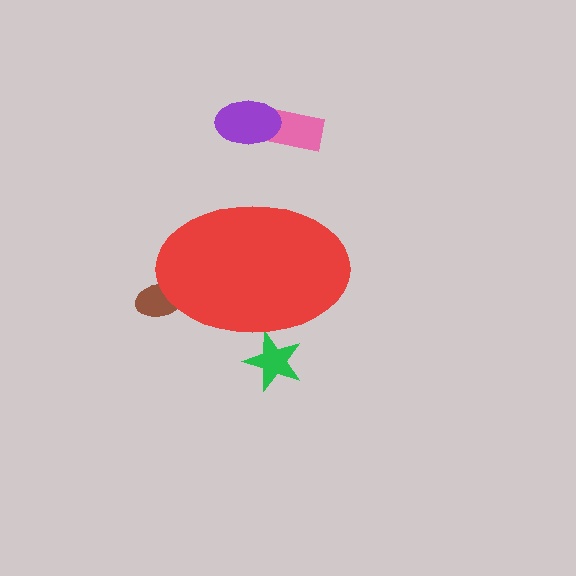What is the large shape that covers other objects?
A red ellipse.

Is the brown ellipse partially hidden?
Yes, the brown ellipse is partially hidden behind the red ellipse.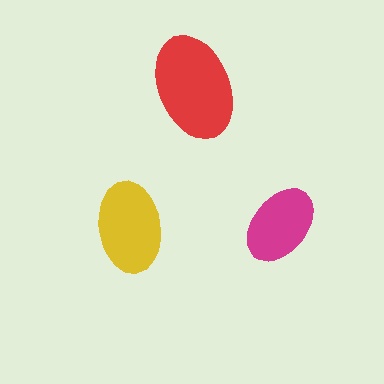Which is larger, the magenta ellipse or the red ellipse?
The red one.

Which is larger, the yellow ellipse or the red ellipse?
The red one.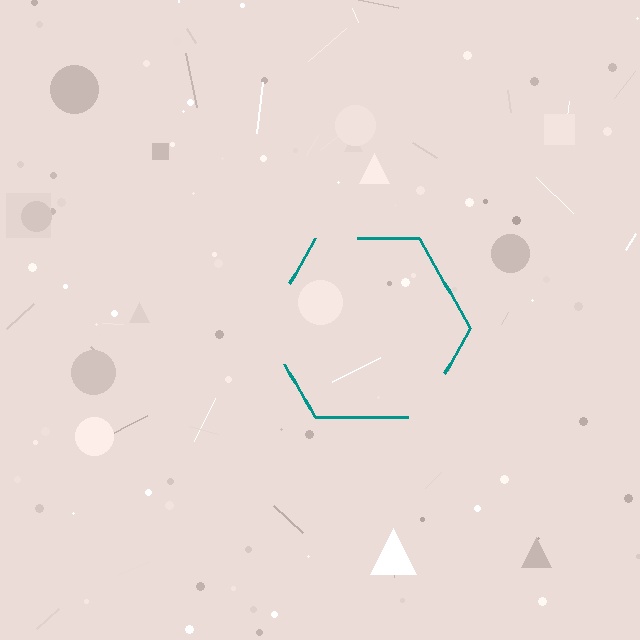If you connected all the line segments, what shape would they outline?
They would outline a hexagon.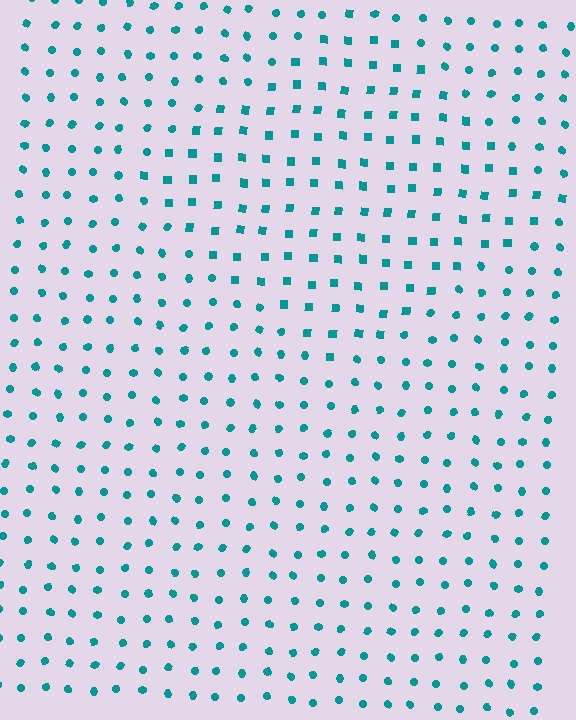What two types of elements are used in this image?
The image uses squares inside the diamond region and circles outside it.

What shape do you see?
I see a diamond.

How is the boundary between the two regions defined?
The boundary is defined by a change in element shape: squares inside vs. circles outside. All elements share the same color and spacing.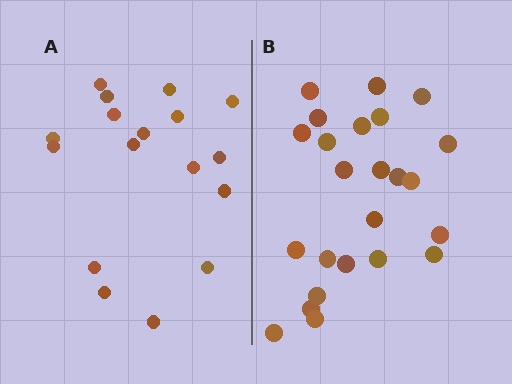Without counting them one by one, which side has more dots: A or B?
Region B (the right region) has more dots.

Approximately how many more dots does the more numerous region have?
Region B has roughly 8 or so more dots than region A.